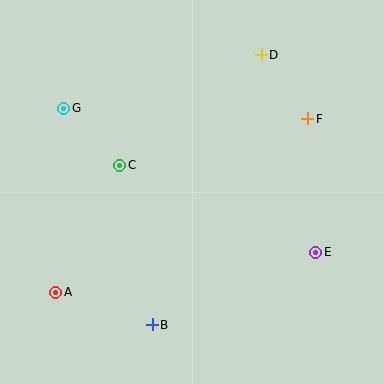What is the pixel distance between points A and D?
The distance between A and D is 314 pixels.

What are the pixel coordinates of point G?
Point G is at (64, 108).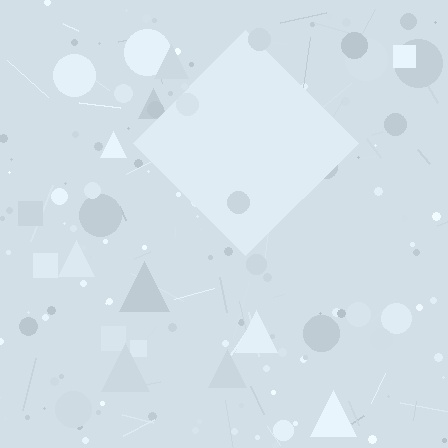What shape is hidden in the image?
A diamond is hidden in the image.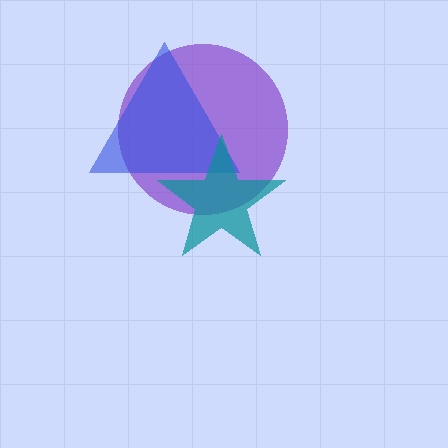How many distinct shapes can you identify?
There are 3 distinct shapes: a purple circle, a blue triangle, a teal star.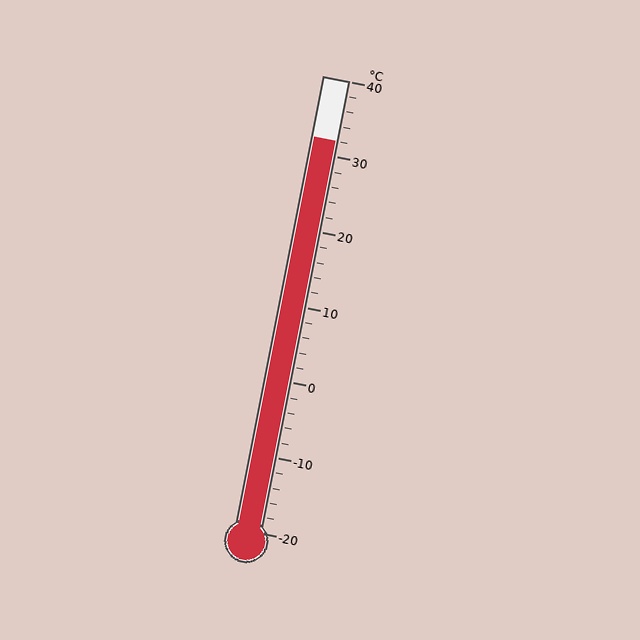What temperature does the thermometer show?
The thermometer shows approximately 32°C.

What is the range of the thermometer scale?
The thermometer scale ranges from -20°C to 40°C.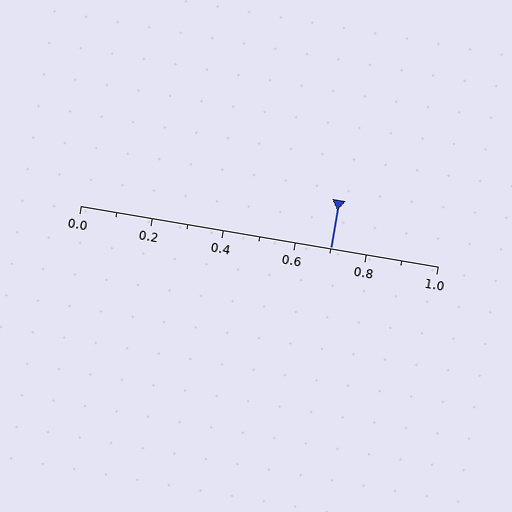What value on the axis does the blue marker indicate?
The marker indicates approximately 0.7.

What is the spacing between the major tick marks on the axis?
The major ticks are spaced 0.2 apart.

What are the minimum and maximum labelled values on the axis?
The axis runs from 0.0 to 1.0.